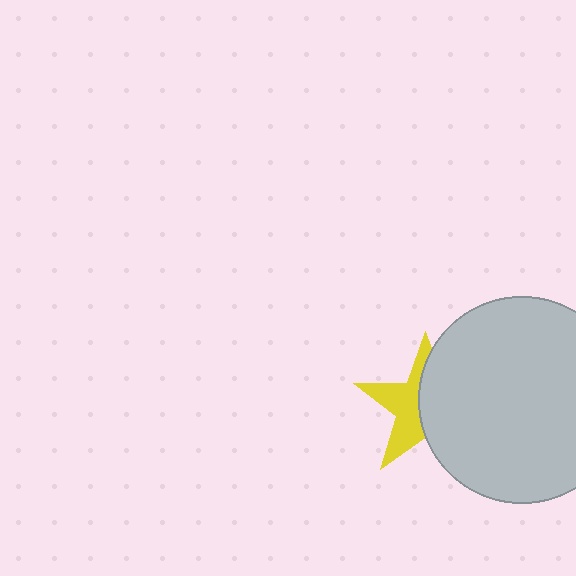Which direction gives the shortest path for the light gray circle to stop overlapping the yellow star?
Moving right gives the shortest separation.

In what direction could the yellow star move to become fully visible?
The yellow star could move left. That would shift it out from behind the light gray circle entirely.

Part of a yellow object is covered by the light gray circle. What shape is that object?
It is a star.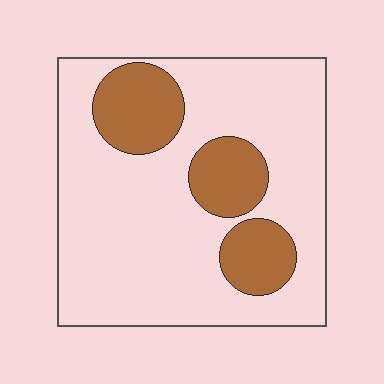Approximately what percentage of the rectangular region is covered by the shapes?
Approximately 25%.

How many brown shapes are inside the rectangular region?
3.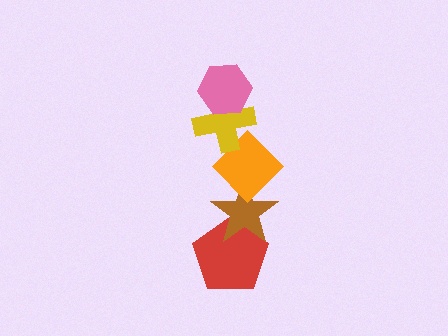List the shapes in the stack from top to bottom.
From top to bottom: the pink hexagon, the yellow cross, the orange diamond, the brown star, the red pentagon.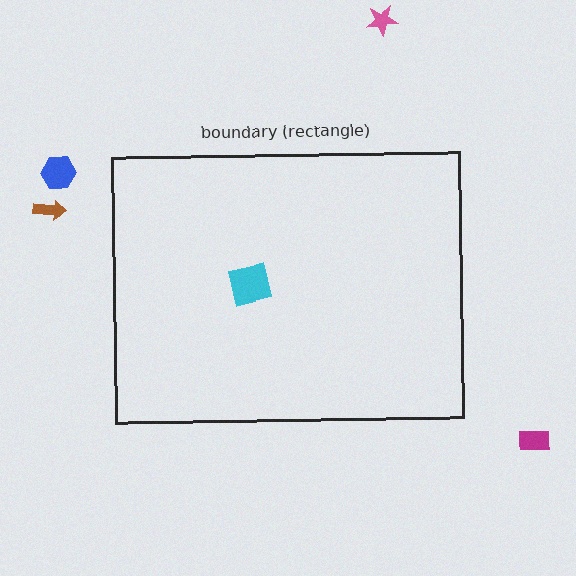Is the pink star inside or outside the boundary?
Outside.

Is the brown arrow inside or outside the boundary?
Outside.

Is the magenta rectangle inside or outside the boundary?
Outside.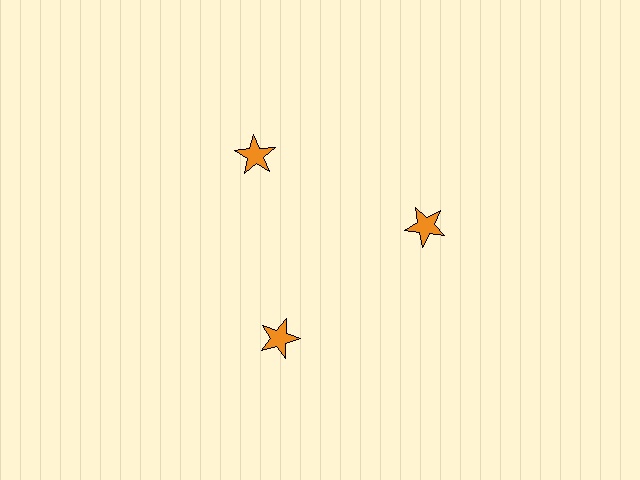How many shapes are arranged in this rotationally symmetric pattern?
There are 3 shapes, arranged in 3 groups of 1.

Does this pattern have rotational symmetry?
Yes, this pattern has 3-fold rotational symmetry. It looks the same after rotating 120 degrees around the center.